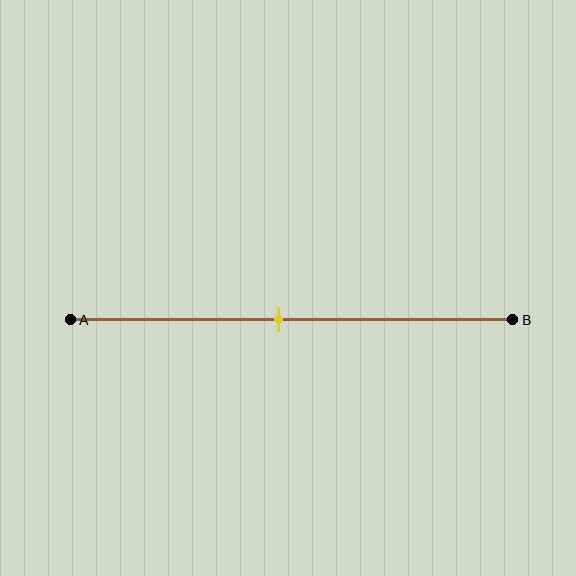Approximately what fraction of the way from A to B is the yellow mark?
The yellow mark is approximately 45% of the way from A to B.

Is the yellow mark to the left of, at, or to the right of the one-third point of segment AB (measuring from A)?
The yellow mark is to the right of the one-third point of segment AB.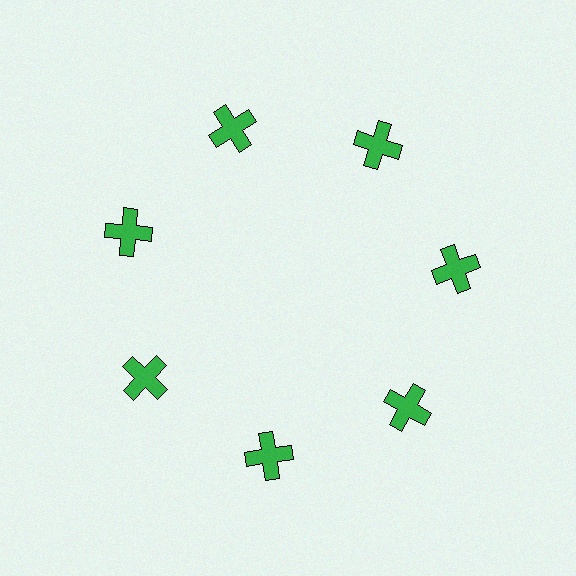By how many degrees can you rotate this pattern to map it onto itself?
The pattern maps onto itself every 51 degrees of rotation.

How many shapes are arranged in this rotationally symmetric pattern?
There are 7 shapes, arranged in 7 groups of 1.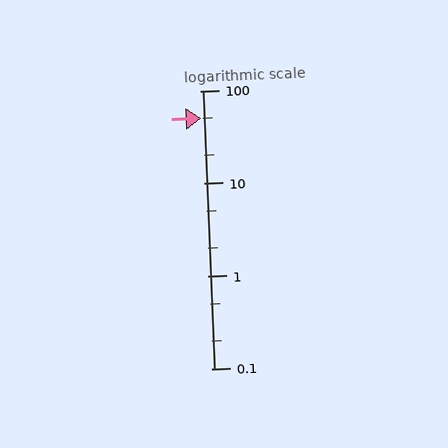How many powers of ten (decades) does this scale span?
The scale spans 3 decades, from 0.1 to 100.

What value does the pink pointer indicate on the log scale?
The pointer indicates approximately 51.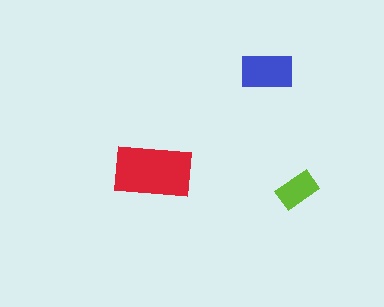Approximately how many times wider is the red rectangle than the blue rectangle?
About 1.5 times wider.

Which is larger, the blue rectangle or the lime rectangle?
The blue one.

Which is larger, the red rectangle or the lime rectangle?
The red one.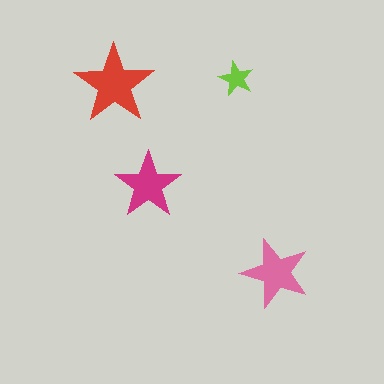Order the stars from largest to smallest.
the red one, the pink one, the magenta one, the lime one.